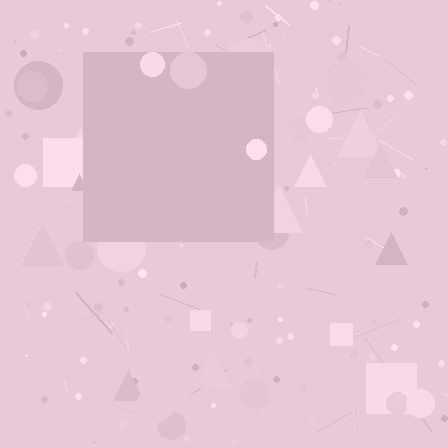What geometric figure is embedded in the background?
A square is embedded in the background.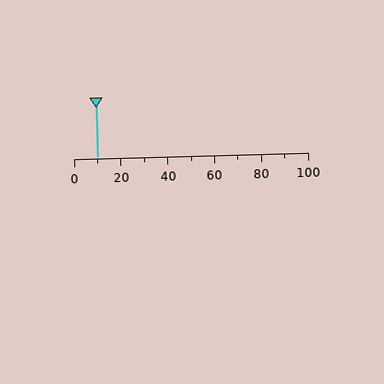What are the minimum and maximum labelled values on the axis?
The axis runs from 0 to 100.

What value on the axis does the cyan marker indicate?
The marker indicates approximately 10.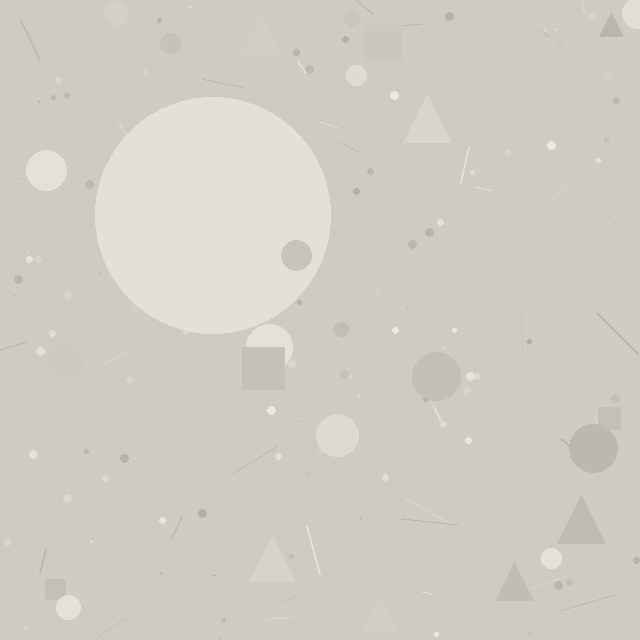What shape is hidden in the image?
A circle is hidden in the image.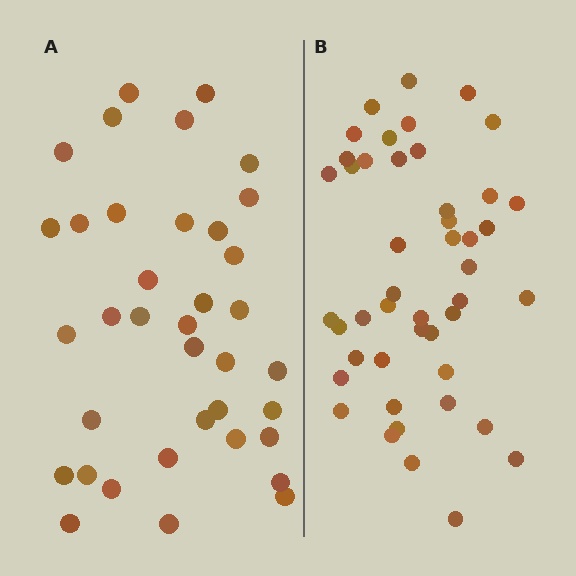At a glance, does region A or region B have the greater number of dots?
Region B (the right region) has more dots.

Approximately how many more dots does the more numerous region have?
Region B has roughly 8 or so more dots than region A.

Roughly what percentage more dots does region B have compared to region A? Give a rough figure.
About 25% more.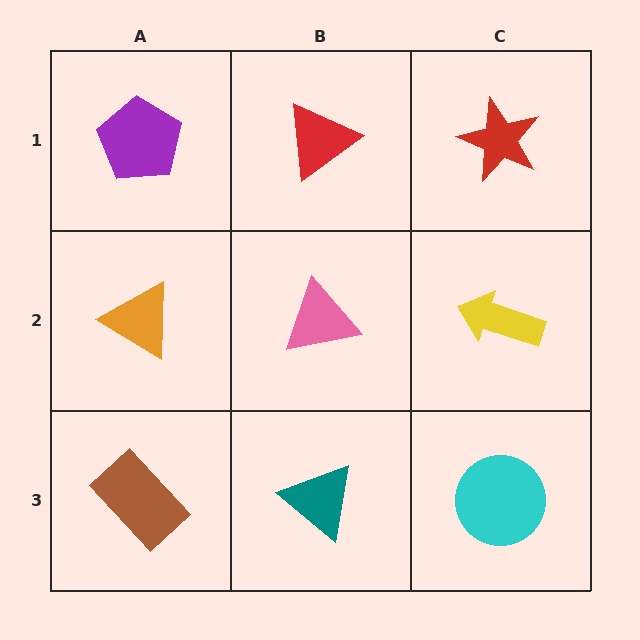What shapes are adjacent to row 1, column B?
A pink triangle (row 2, column B), a purple pentagon (row 1, column A), a red star (row 1, column C).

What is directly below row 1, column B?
A pink triangle.